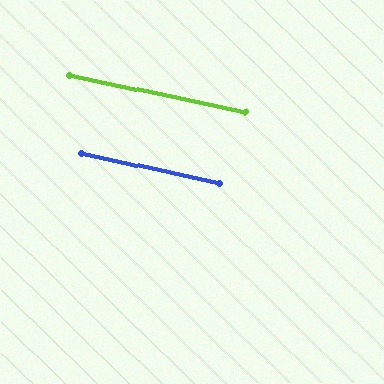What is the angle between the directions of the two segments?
Approximately 0 degrees.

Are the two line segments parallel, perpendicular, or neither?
Parallel — their directions differ by only 0.3°.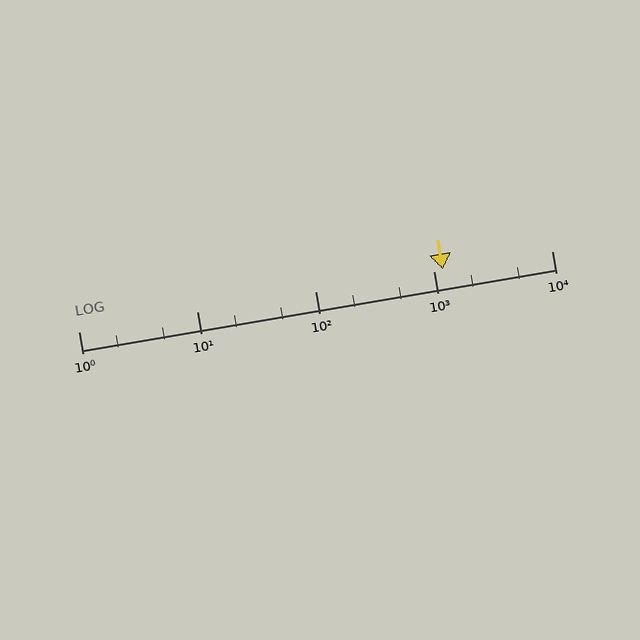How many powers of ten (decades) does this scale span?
The scale spans 4 decades, from 1 to 10000.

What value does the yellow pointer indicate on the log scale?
The pointer indicates approximately 1200.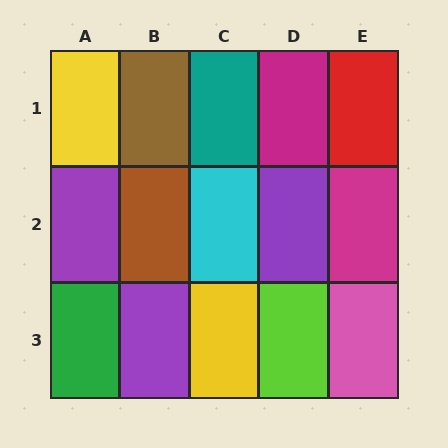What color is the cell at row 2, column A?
Purple.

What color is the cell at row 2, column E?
Magenta.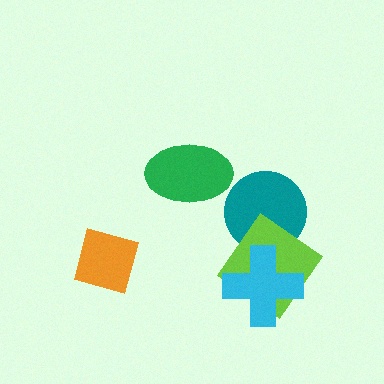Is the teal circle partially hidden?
Yes, it is partially covered by another shape.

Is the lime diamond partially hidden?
Yes, it is partially covered by another shape.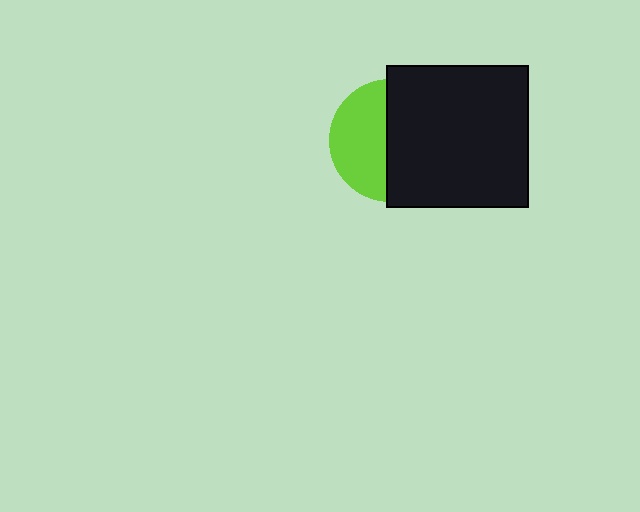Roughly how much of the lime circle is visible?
A small part of it is visible (roughly 45%).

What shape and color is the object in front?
The object in front is a black square.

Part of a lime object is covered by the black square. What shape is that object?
It is a circle.